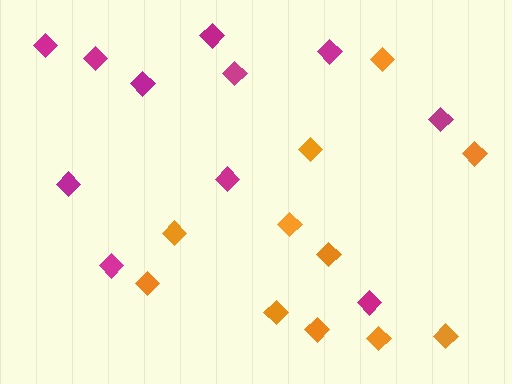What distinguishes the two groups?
There are 2 groups: one group of orange diamonds (11) and one group of magenta diamonds (11).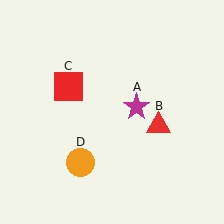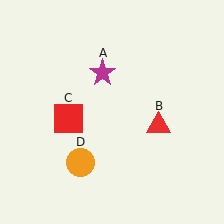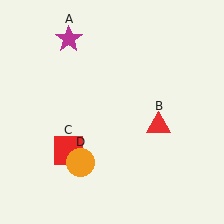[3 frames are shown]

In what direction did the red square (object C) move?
The red square (object C) moved down.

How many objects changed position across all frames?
2 objects changed position: magenta star (object A), red square (object C).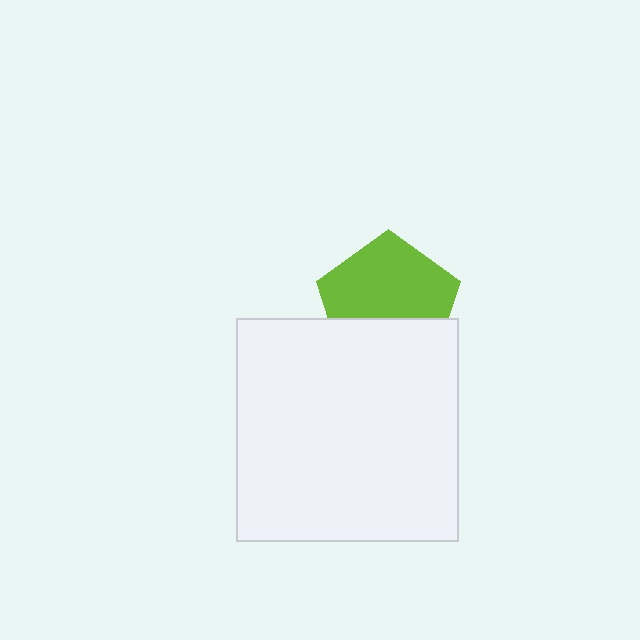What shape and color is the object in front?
The object in front is a white square.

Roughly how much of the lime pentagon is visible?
About half of it is visible (roughly 62%).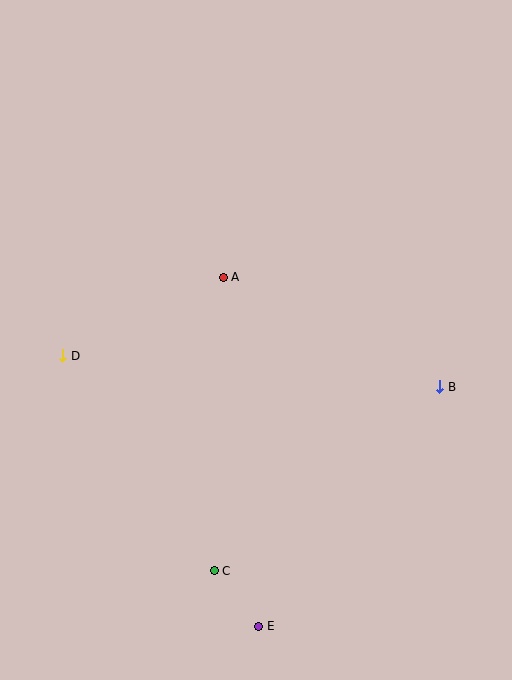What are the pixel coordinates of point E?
Point E is at (259, 626).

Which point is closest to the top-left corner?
Point A is closest to the top-left corner.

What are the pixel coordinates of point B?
Point B is at (440, 387).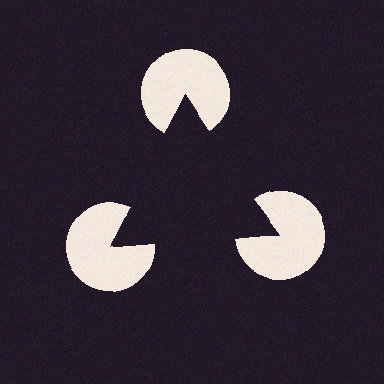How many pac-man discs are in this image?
There are 3 — one at each vertex of the illusory triangle.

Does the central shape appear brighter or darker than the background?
It typically appears slightly darker than the background, even though no actual brightness change is drawn.